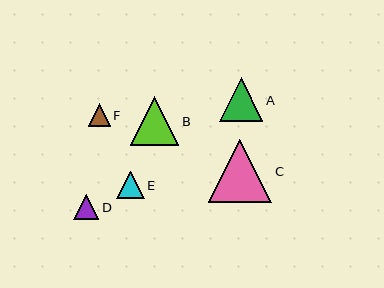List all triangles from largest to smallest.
From largest to smallest: C, B, A, E, D, F.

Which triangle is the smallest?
Triangle F is the smallest with a size of approximately 22 pixels.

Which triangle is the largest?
Triangle C is the largest with a size of approximately 63 pixels.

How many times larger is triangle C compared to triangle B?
Triangle C is approximately 1.3 times the size of triangle B.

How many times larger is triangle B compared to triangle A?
Triangle B is approximately 1.1 times the size of triangle A.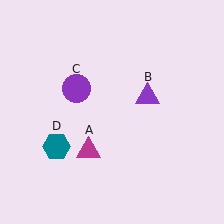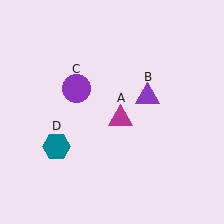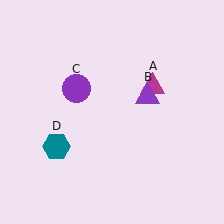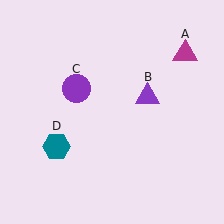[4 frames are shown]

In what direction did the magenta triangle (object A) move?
The magenta triangle (object A) moved up and to the right.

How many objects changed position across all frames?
1 object changed position: magenta triangle (object A).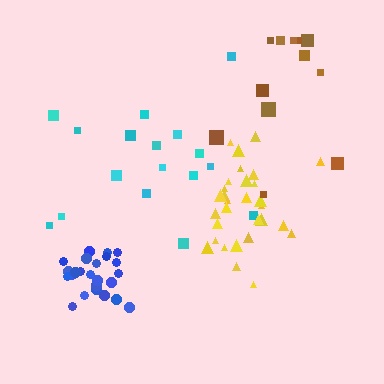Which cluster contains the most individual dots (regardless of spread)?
Yellow (30).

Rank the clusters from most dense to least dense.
blue, yellow, cyan, brown.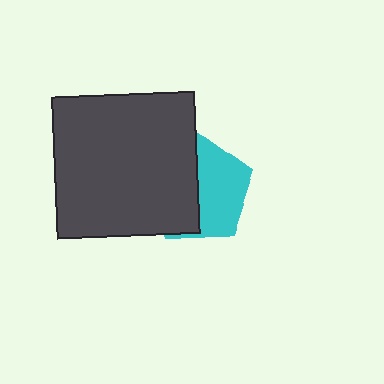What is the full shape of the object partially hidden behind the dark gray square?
The partially hidden object is a cyan pentagon.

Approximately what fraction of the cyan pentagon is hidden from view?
Roughly 50% of the cyan pentagon is hidden behind the dark gray square.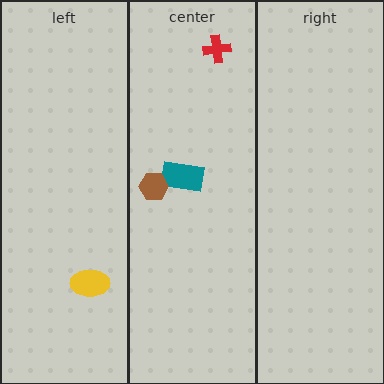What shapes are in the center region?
The red cross, the teal rectangle, the brown hexagon.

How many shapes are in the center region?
3.